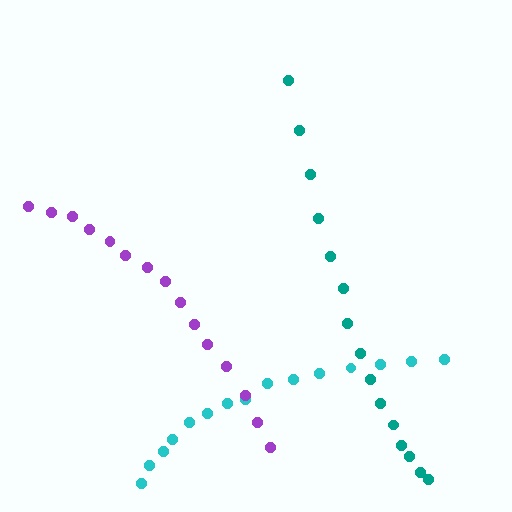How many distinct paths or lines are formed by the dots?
There are 3 distinct paths.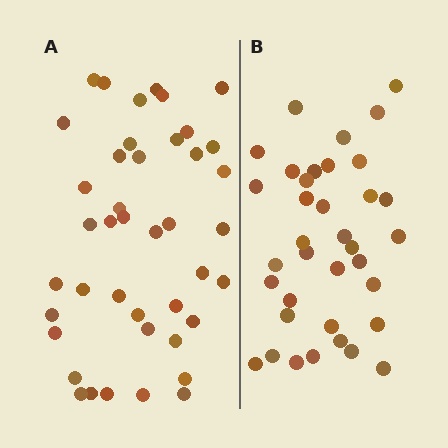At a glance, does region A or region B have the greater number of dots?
Region A (the left region) has more dots.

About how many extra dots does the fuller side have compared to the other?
Region A has about 6 more dots than region B.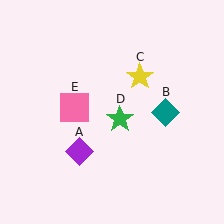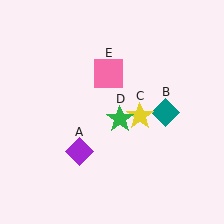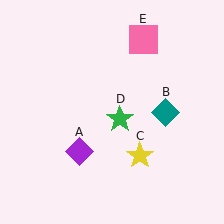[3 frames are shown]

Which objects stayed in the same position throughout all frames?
Purple diamond (object A) and teal diamond (object B) and green star (object D) remained stationary.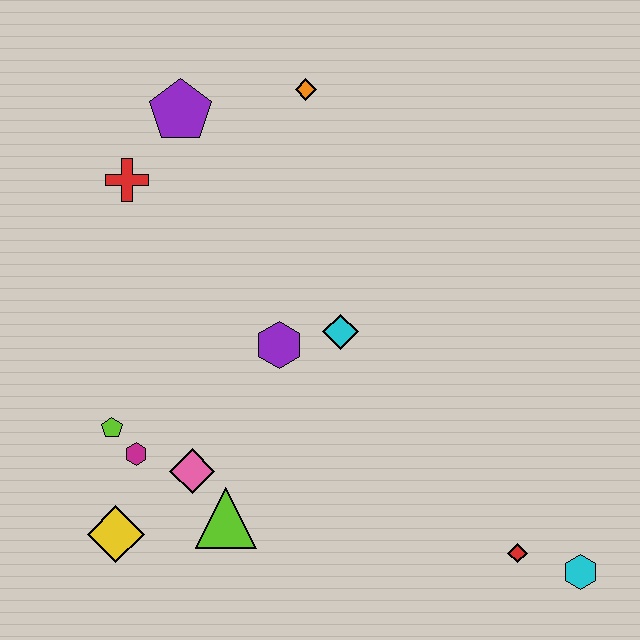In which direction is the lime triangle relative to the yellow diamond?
The lime triangle is to the right of the yellow diamond.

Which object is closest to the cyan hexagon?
The red diamond is closest to the cyan hexagon.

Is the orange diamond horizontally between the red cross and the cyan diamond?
Yes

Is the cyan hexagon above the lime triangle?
No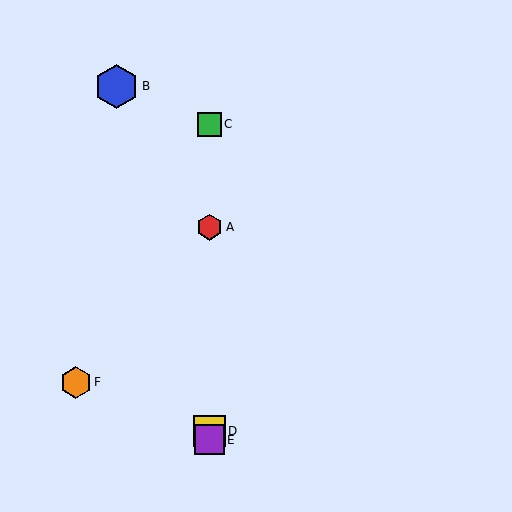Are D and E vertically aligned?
Yes, both are at x≈210.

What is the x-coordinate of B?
Object B is at x≈117.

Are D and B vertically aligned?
No, D is at x≈210 and B is at x≈117.